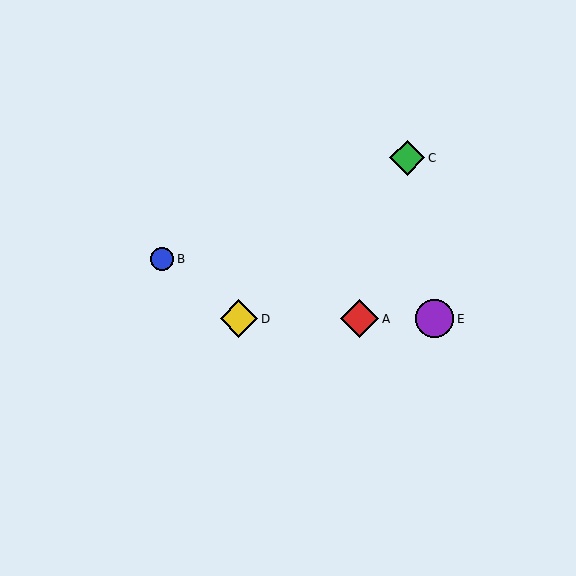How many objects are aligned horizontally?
3 objects (A, D, E) are aligned horizontally.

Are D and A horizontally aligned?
Yes, both are at y≈319.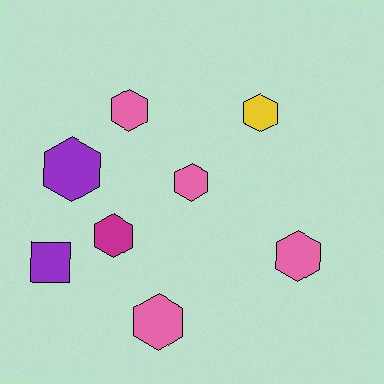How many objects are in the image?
There are 8 objects.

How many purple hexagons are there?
There is 1 purple hexagon.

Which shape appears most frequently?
Hexagon, with 7 objects.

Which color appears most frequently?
Pink, with 4 objects.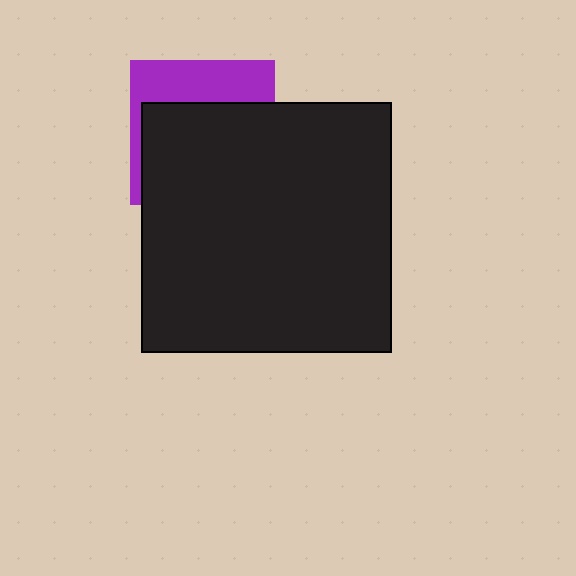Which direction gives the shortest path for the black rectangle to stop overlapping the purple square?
Moving down gives the shortest separation.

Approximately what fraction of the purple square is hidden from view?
Roughly 65% of the purple square is hidden behind the black rectangle.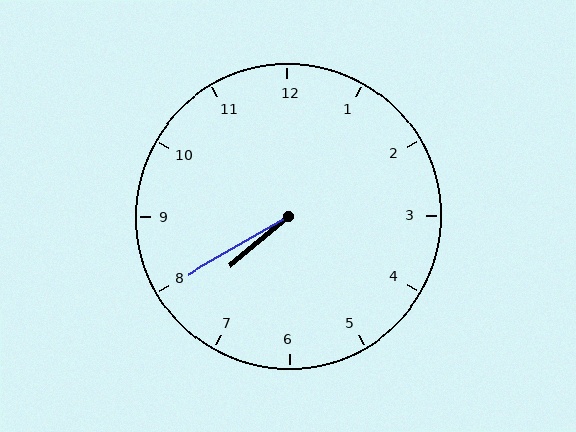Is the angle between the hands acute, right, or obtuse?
It is acute.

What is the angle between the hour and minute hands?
Approximately 10 degrees.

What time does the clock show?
7:40.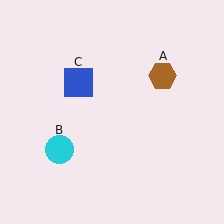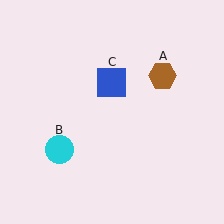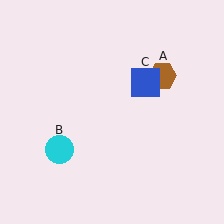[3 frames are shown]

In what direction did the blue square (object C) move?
The blue square (object C) moved right.